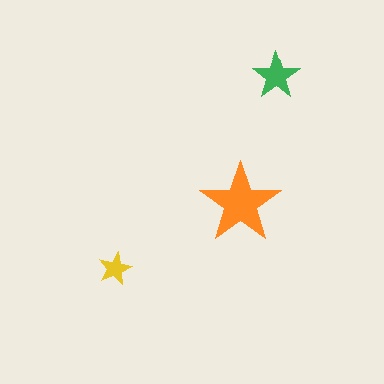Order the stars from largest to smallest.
the orange one, the green one, the yellow one.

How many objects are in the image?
There are 3 objects in the image.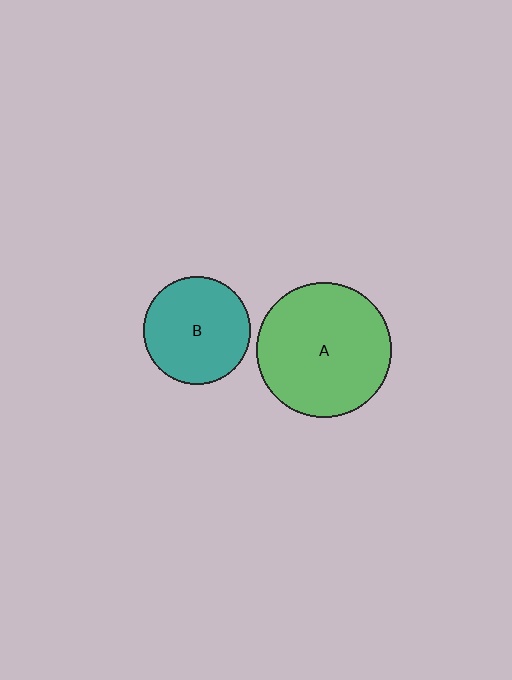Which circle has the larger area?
Circle A (green).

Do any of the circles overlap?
No, none of the circles overlap.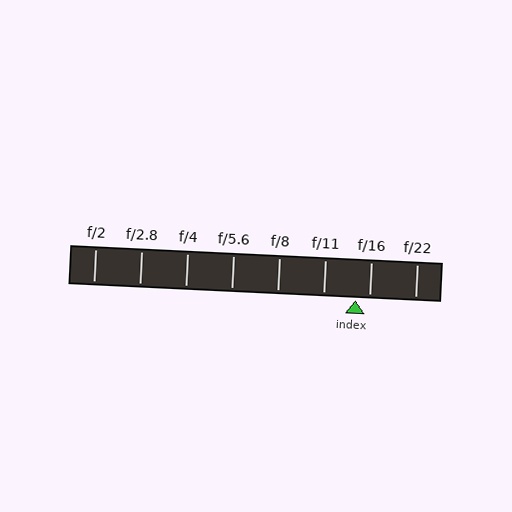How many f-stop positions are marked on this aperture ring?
There are 8 f-stop positions marked.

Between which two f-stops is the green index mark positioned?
The index mark is between f/11 and f/16.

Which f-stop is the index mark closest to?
The index mark is closest to f/16.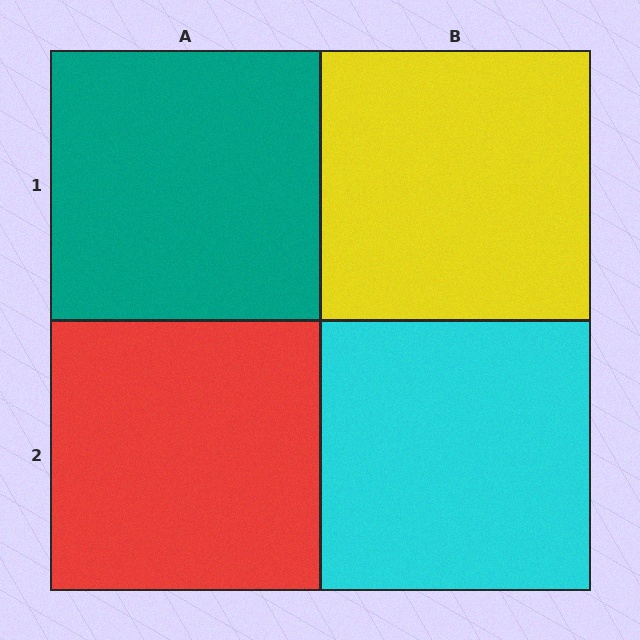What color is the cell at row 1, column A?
Teal.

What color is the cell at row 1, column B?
Yellow.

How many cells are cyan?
1 cell is cyan.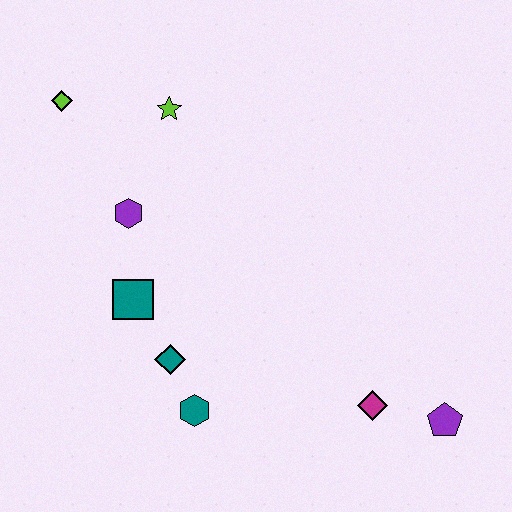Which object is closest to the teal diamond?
The teal hexagon is closest to the teal diamond.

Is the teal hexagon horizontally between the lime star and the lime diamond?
No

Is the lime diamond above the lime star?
Yes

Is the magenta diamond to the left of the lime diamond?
No